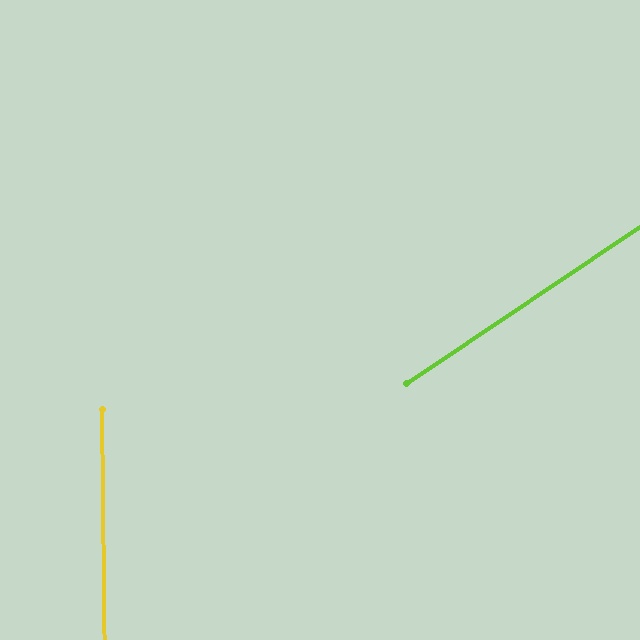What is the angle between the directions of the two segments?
Approximately 57 degrees.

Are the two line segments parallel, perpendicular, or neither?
Neither parallel nor perpendicular — they differ by about 57°.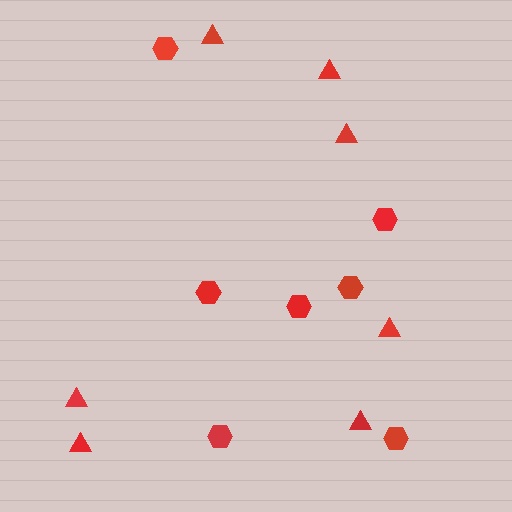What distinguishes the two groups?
There are 2 groups: one group of hexagons (7) and one group of triangles (7).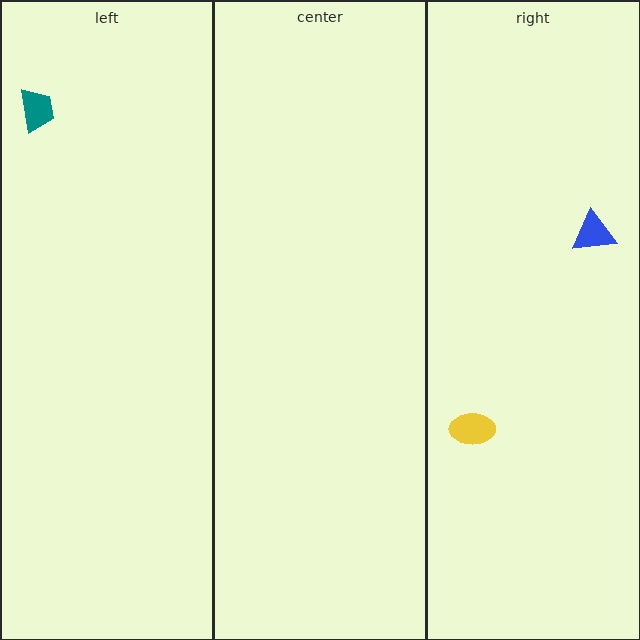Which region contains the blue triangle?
The right region.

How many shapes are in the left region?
1.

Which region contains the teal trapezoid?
The left region.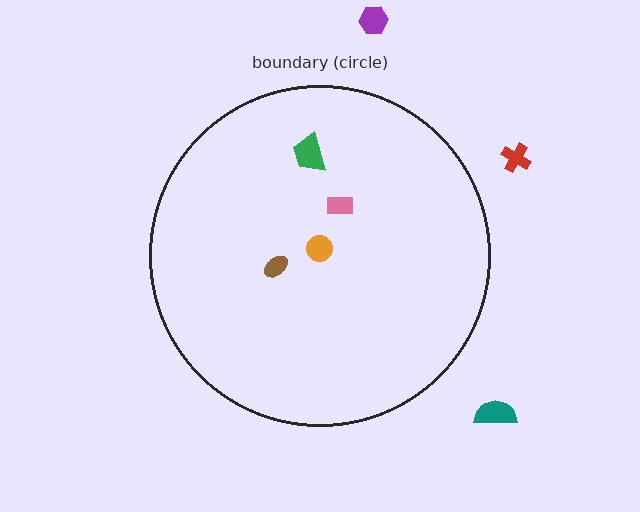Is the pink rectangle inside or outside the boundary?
Inside.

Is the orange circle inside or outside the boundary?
Inside.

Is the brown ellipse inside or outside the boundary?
Inside.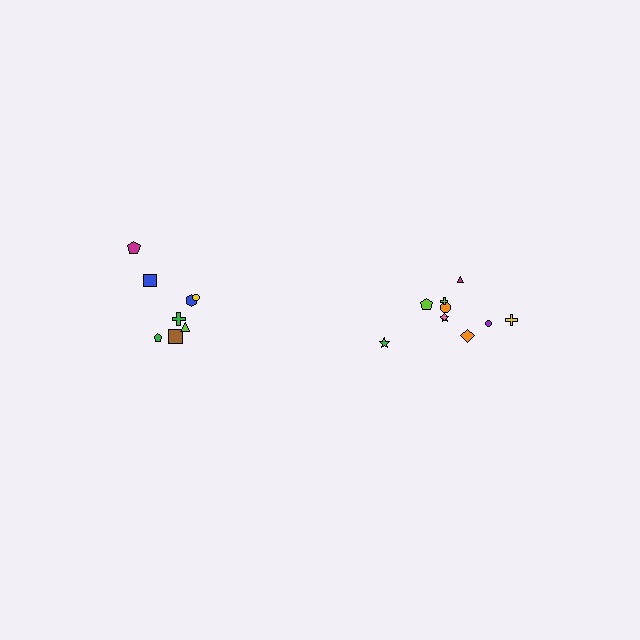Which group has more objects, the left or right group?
The right group.